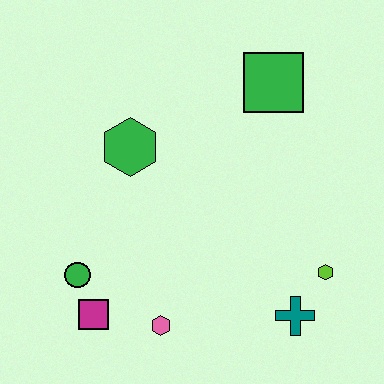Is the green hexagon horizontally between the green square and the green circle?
Yes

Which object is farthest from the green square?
The magenta square is farthest from the green square.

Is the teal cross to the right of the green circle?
Yes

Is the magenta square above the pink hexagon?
Yes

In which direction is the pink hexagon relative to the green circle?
The pink hexagon is to the right of the green circle.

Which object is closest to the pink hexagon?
The magenta square is closest to the pink hexagon.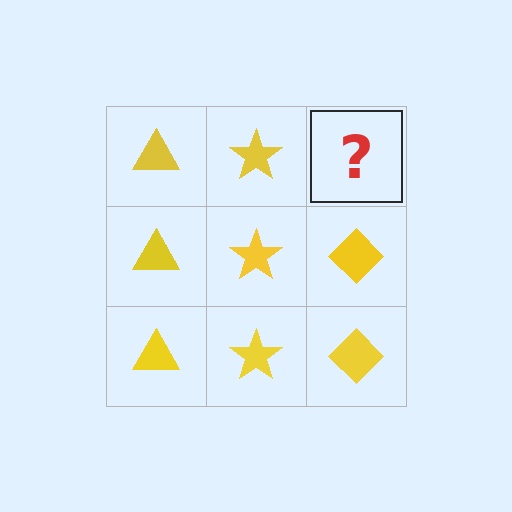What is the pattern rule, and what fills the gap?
The rule is that each column has a consistent shape. The gap should be filled with a yellow diamond.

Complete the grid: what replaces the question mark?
The question mark should be replaced with a yellow diamond.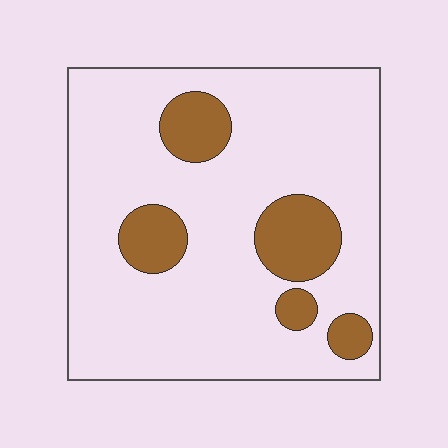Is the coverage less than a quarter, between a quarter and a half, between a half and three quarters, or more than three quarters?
Less than a quarter.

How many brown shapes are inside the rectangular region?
5.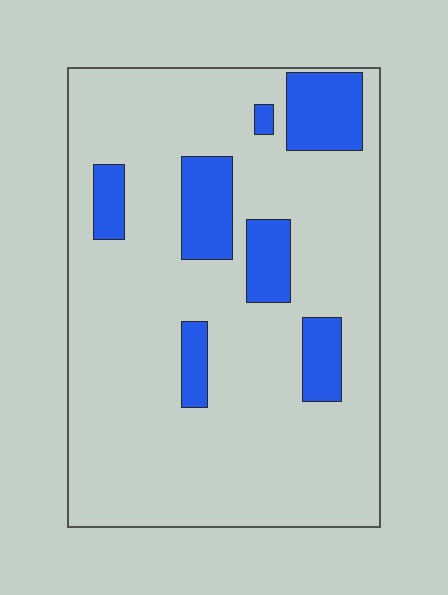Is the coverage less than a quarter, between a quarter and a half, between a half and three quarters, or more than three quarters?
Less than a quarter.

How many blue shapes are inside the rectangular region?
7.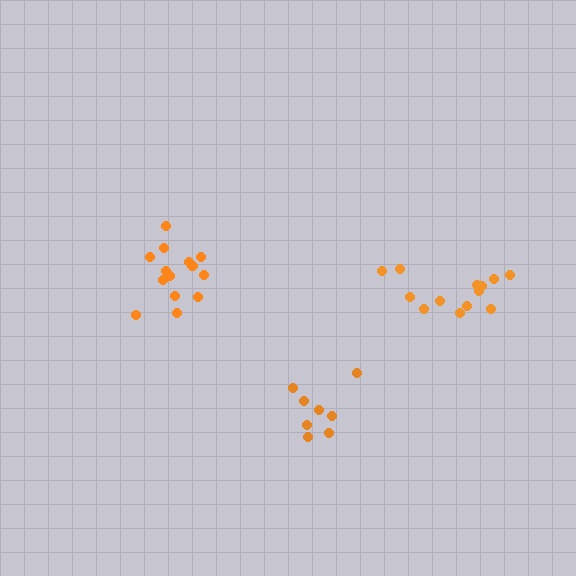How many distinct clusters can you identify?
There are 3 distinct clusters.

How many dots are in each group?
Group 1: 14 dots, Group 2: 8 dots, Group 3: 13 dots (35 total).